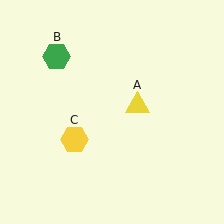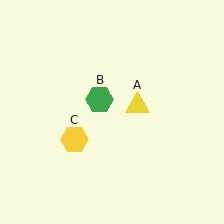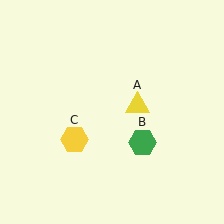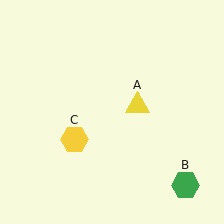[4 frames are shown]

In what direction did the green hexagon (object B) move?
The green hexagon (object B) moved down and to the right.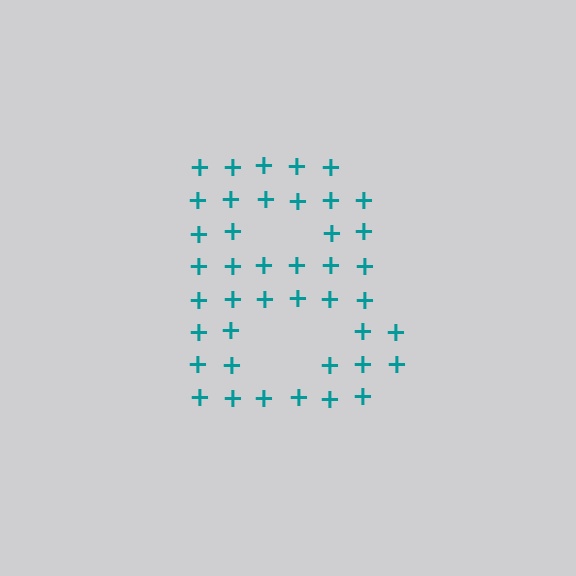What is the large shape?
The large shape is the letter B.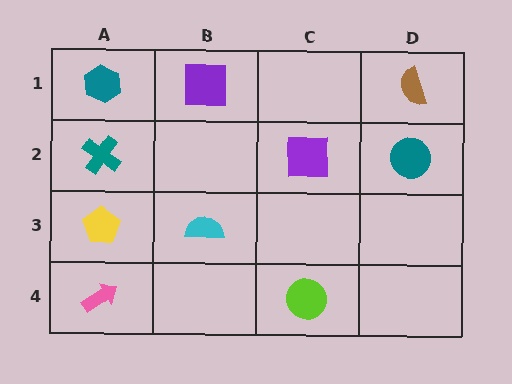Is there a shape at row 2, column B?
No, that cell is empty.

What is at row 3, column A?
A yellow pentagon.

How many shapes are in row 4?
2 shapes.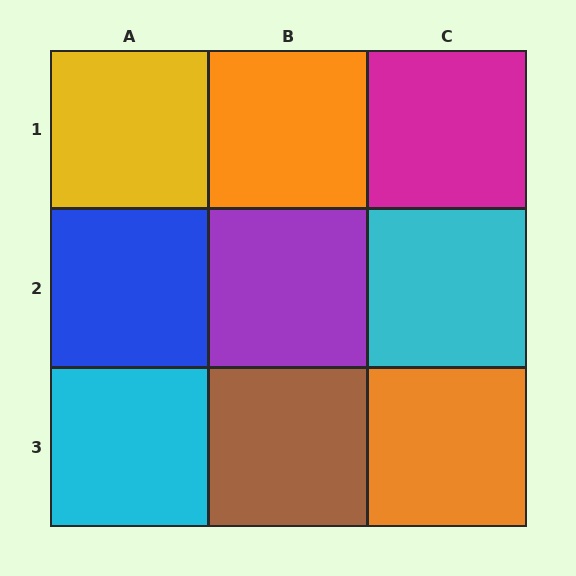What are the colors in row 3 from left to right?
Cyan, brown, orange.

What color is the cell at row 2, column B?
Purple.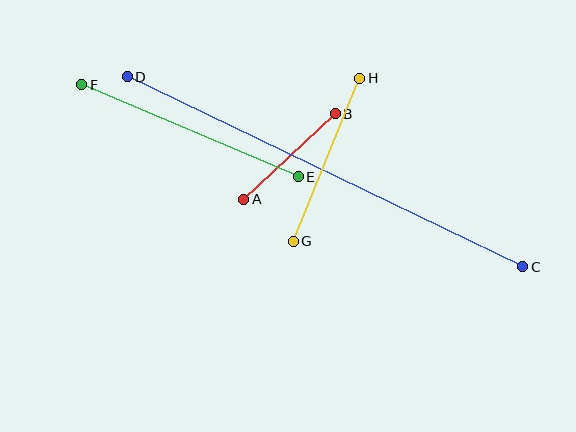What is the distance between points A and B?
The distance is approximately 125 pixels.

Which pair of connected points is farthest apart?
Points C and D are farthest apart.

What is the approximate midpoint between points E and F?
The midpoint is at approximately (190, 131) pixels.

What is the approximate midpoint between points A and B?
The midpoint is at approximately (290, 156) pixels.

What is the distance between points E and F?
The distance is approximately 235 pixels.